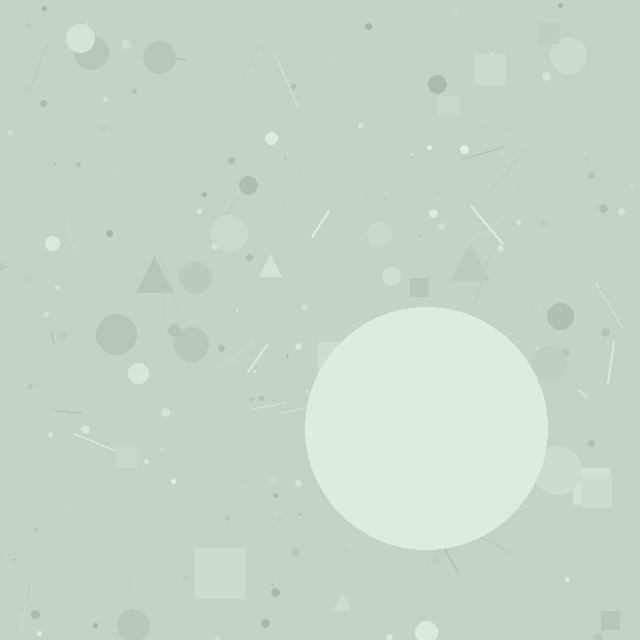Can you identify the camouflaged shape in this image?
The camouflaged shape is a circle.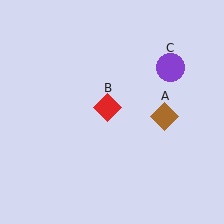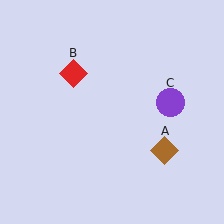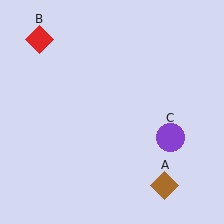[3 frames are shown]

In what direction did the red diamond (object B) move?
The red diamond (object B) moved up and to the left.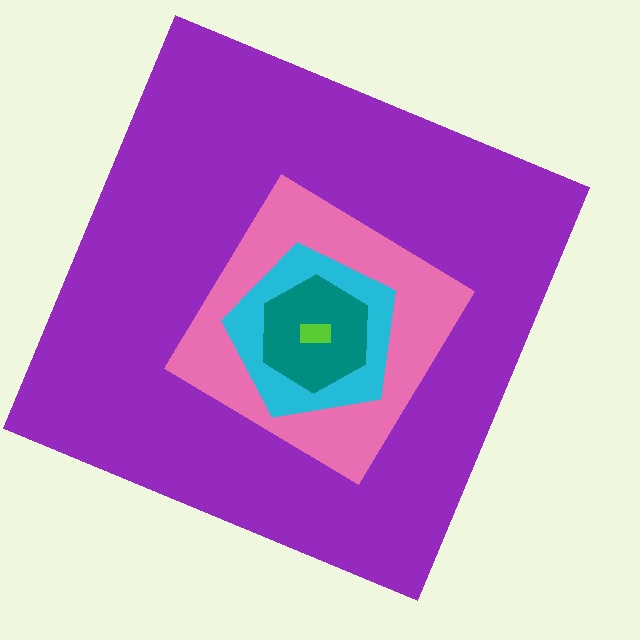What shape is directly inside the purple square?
The pink diamond.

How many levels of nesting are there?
5.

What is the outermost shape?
The purple square.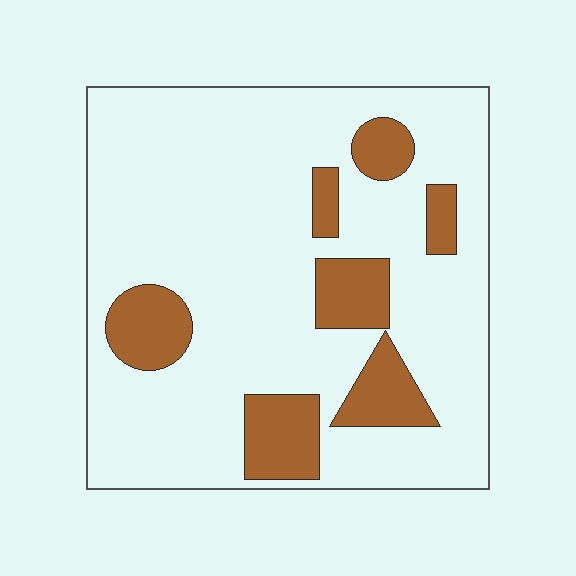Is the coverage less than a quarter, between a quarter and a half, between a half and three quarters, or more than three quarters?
Less than a quarter.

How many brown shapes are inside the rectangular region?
7.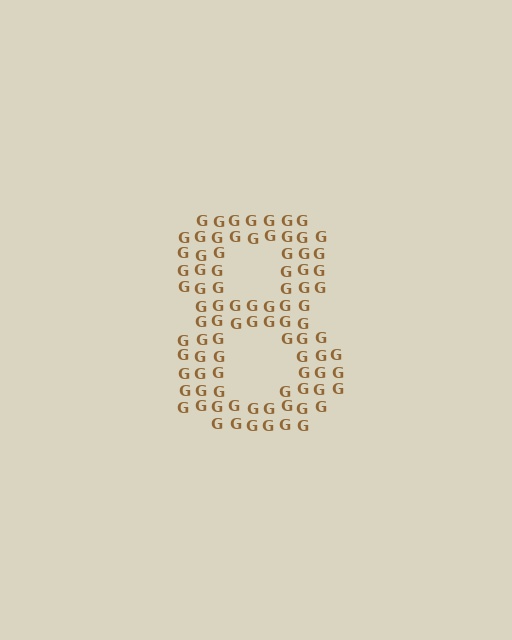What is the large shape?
The large shape is the digit 8.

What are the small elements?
The small elements are letter G's.